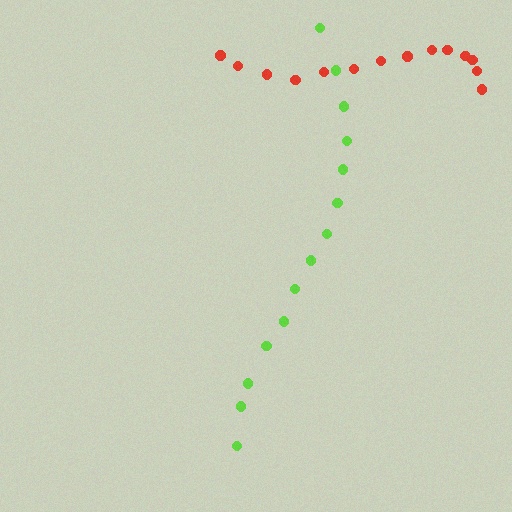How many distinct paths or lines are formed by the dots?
There are 2 distinct paths.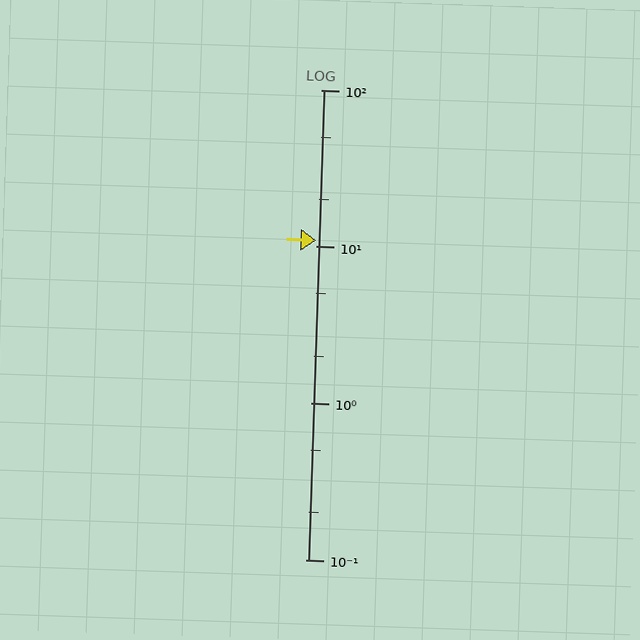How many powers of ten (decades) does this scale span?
The scale spans 3 decades, from 0.1 to 100.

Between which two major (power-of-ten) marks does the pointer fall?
The pointer is between 10 and 100.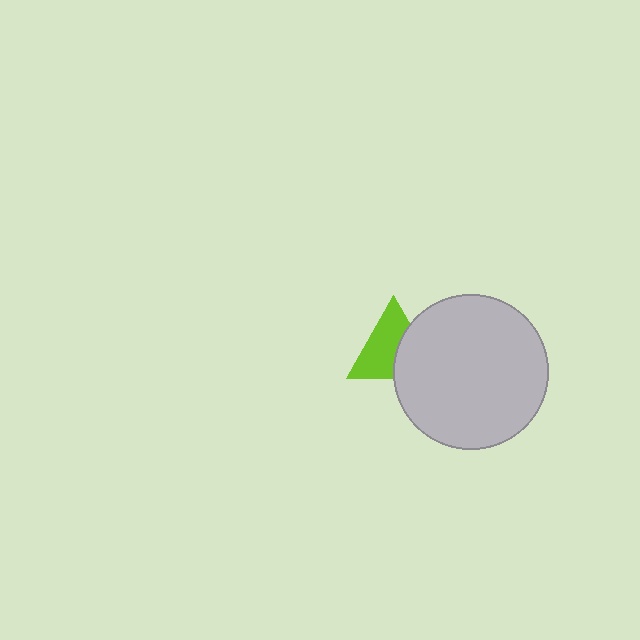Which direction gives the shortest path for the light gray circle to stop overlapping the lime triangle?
Moving right gives the shortest separation.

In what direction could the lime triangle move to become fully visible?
The lime triangle could move left. That would shift it out from behind the light gray circle entirely.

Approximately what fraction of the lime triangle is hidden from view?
Roughly 39% of the lime triangle is hidden behind the light gray circle.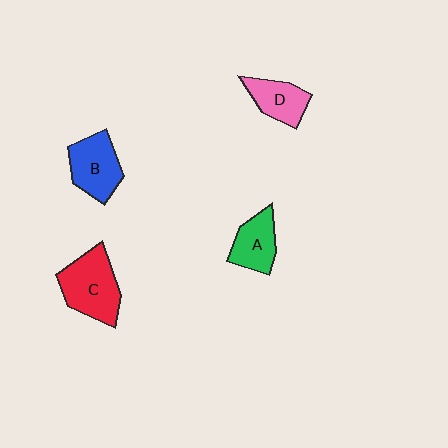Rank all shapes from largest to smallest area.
From largest to smallest: C (red), B (blue), A (green), D (pink).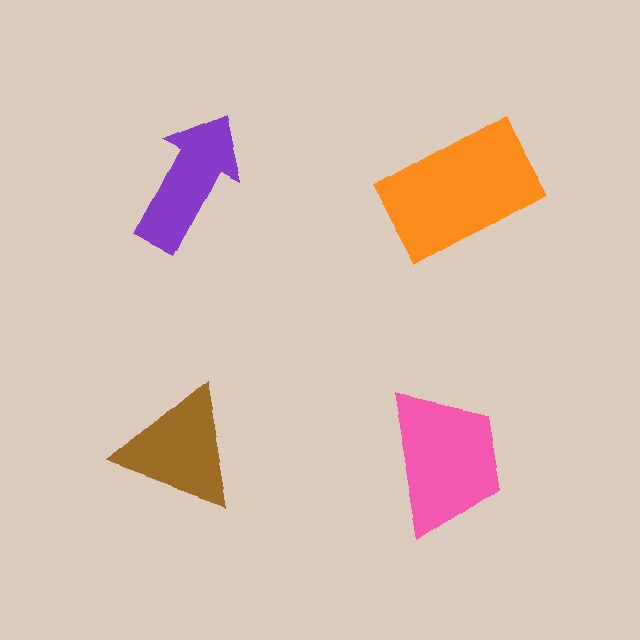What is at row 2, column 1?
A brown triangle.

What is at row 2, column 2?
A pink trapezoid.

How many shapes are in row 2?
2 shapes.